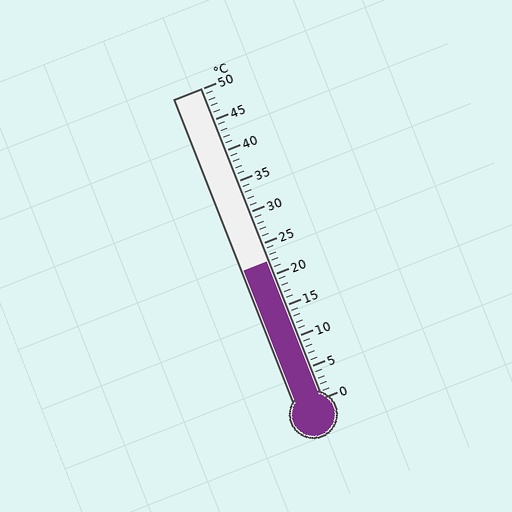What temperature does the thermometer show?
The thermometer shows approximately 22°C.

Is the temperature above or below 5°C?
The temperature is above 5°C.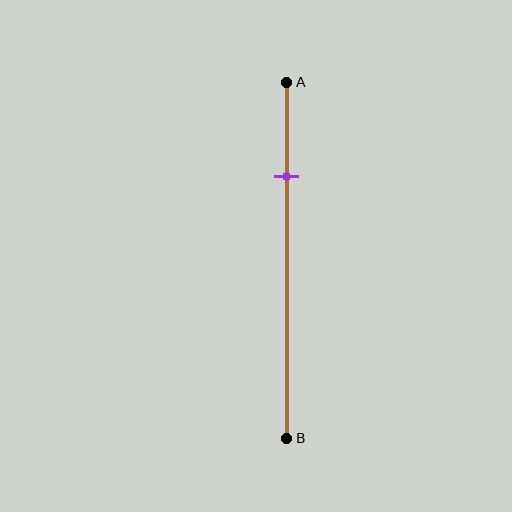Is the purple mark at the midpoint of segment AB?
No, the mark is at about 25% from A, not at the 50% midpoint.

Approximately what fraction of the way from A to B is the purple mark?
The purple mark is approximately 25% of the way from A to B.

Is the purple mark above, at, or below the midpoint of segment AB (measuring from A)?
The purple mark is above the midpoint of segment AB.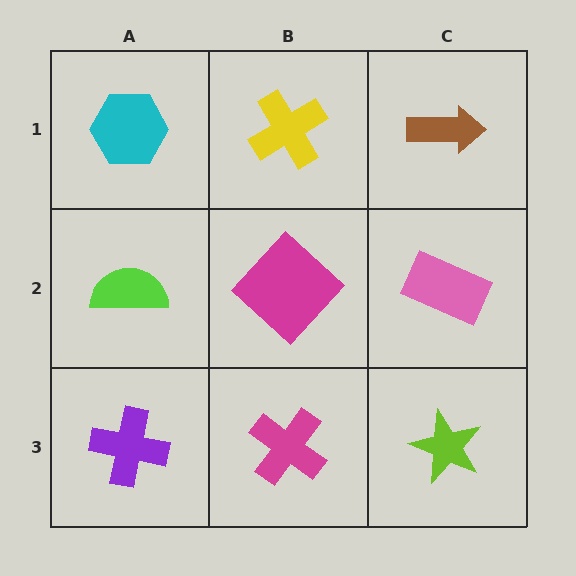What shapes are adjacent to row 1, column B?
A magenta diamond (row 2, column B), a cyan hexagon (row 1, column A), a brown arrow (row 1, column C).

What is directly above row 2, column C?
A brown arrow.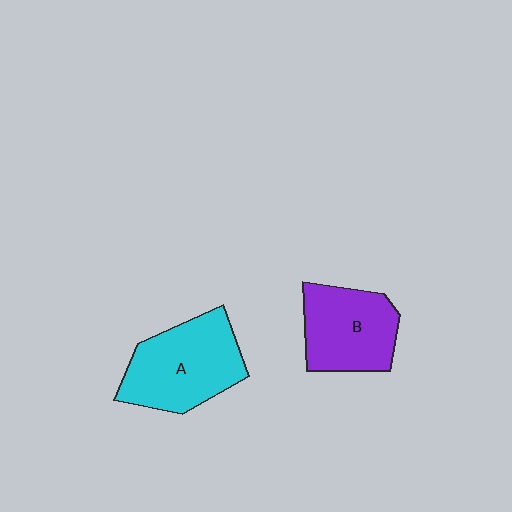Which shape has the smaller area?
Shape B (purple).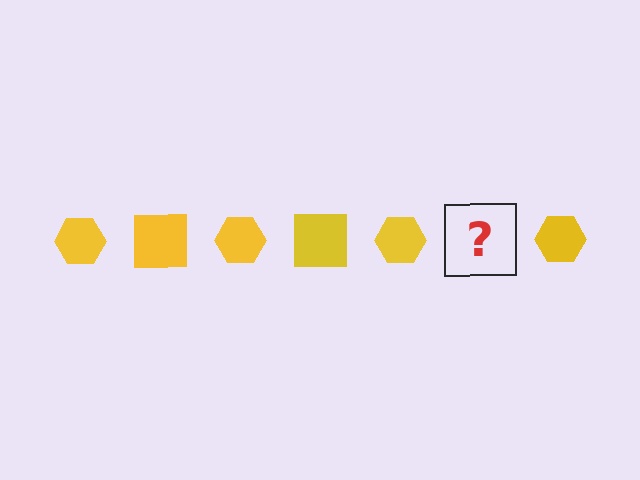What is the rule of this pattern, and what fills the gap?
The rule is that the pattern cycles through hexagon, square shapes in yellow. The gap should be filled with a yellow square.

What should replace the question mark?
The question mark should be replaced with a yellow square.